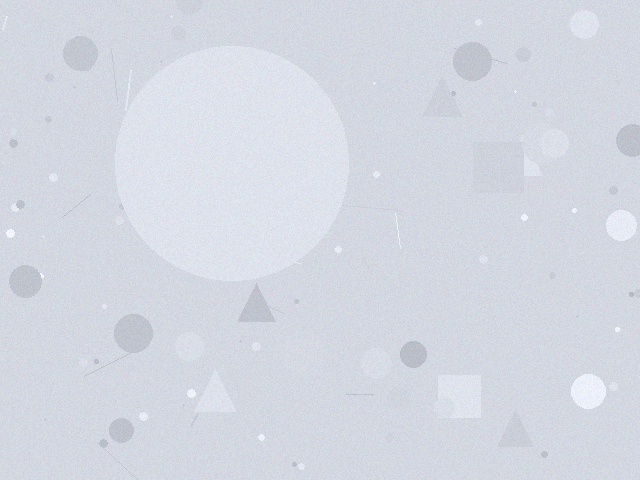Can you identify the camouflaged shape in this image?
The camouflaged shape is a circle.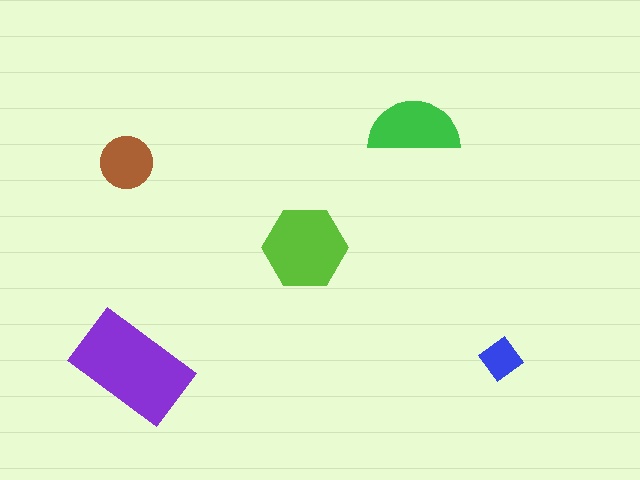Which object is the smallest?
The blue diamond.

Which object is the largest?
The purple rectangle.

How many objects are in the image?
There are 5 objects in the image.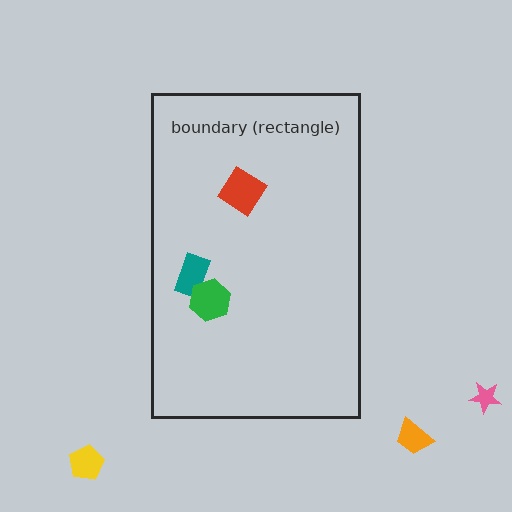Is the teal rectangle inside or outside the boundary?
Inside.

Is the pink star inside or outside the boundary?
Outside.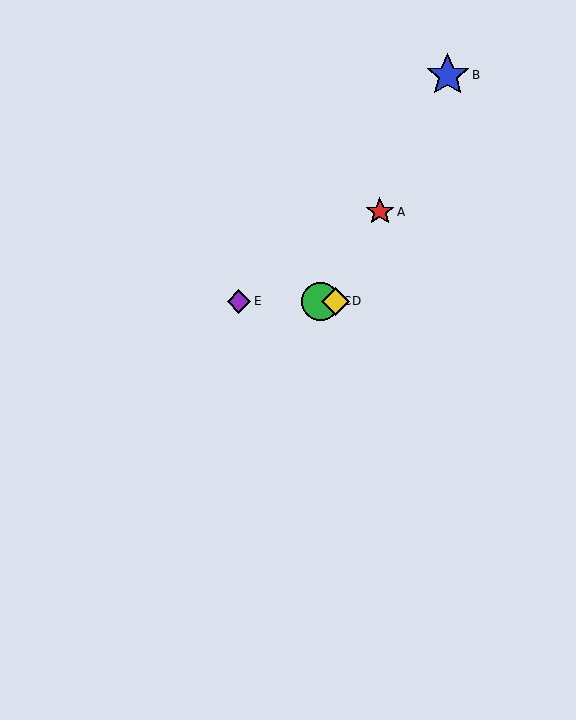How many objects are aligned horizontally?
3 objects (C, D, E) are aligned horizontally.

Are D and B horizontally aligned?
No, D is at y≈301 and B is at y≈75.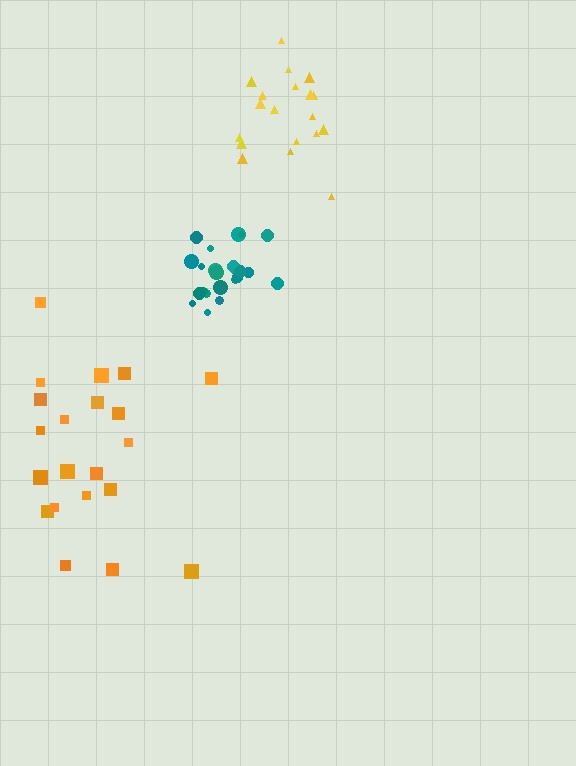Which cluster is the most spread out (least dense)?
Orange.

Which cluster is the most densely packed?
Teal.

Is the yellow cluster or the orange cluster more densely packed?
Yellow.